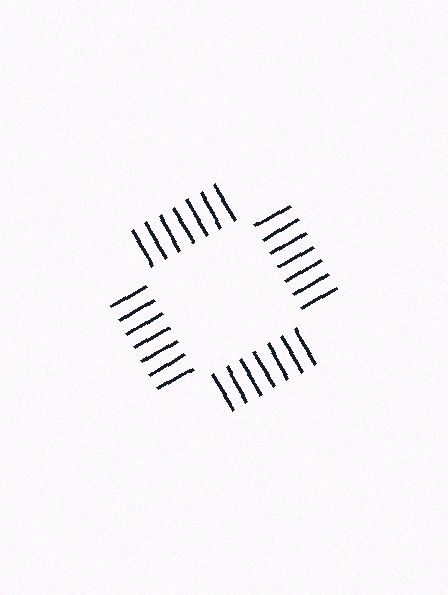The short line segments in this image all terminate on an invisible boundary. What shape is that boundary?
An illusory square — the line segments terminate on its edges but no continuous stroke is drawn.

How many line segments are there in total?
28 — 7 along each of the 4 edges.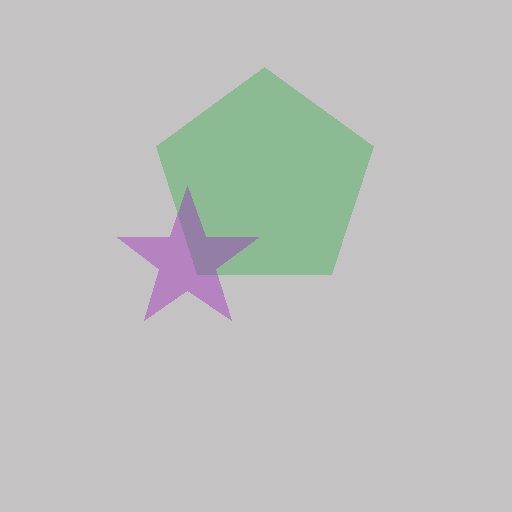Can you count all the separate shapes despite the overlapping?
Yes, there are 2 separate shapes.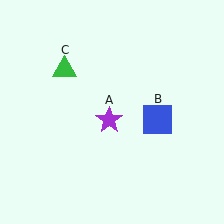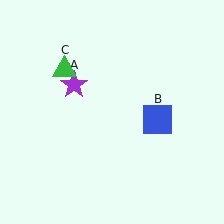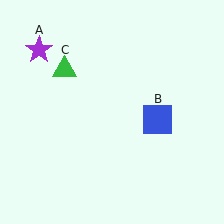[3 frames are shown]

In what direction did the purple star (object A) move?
The purple star (object A) moved up and to the left.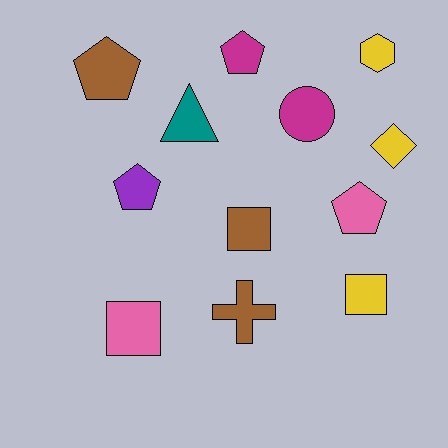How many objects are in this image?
There are 12 objects.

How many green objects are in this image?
There are no green objects.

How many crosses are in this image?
There is 1 cross.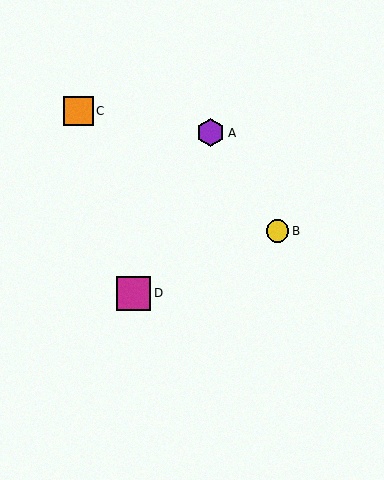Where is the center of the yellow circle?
The center of the yellow circle is at (278, 231).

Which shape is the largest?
The magenta square (labeled D) is the largest.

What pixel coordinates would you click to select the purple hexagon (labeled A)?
Click at (211, 133) to select the purple hexagon A.